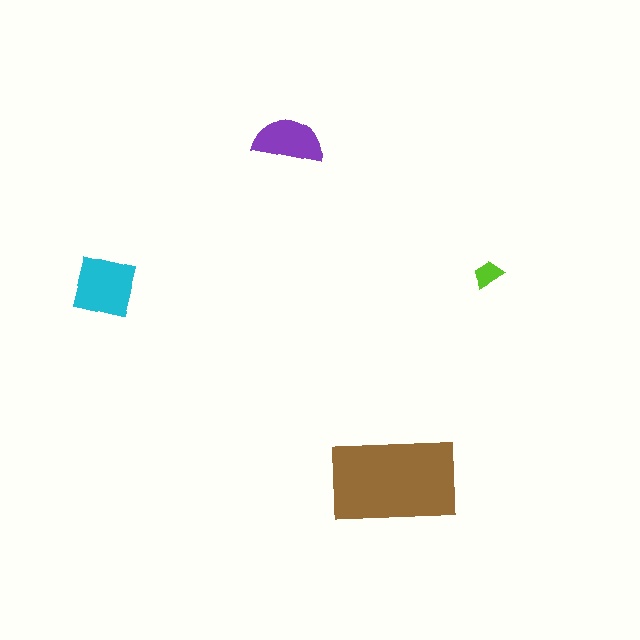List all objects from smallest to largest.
The lime trapezoid, the purple semicircle, the cyan square, the brown rectangle.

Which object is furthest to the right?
The lime trapezoid is rightmost.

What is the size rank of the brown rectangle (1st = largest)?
1st.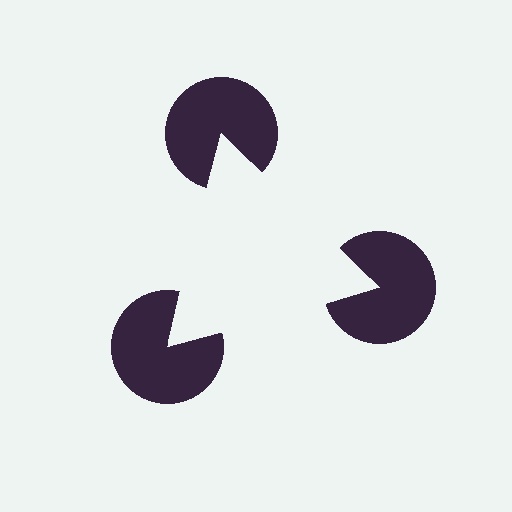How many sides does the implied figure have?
3 sides.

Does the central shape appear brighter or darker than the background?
It typically appears slightly brighter than the background, even though no actual brightness change is drawn.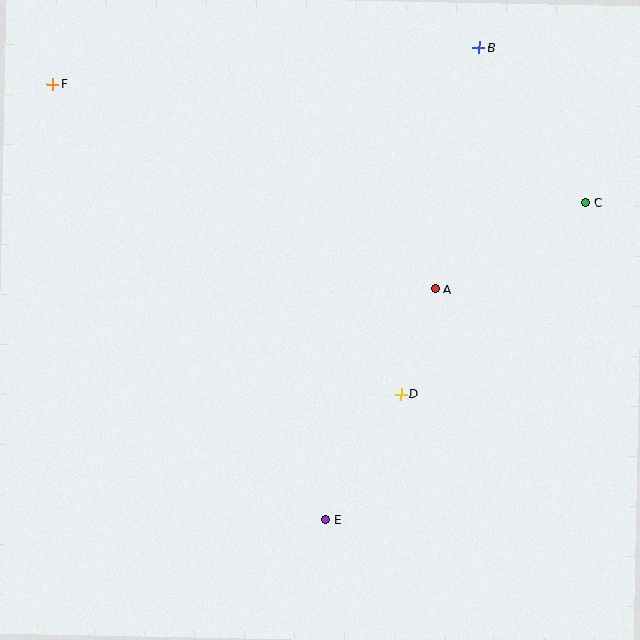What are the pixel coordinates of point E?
Point E is at (326, 520).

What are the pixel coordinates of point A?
Point A is at (435, 289).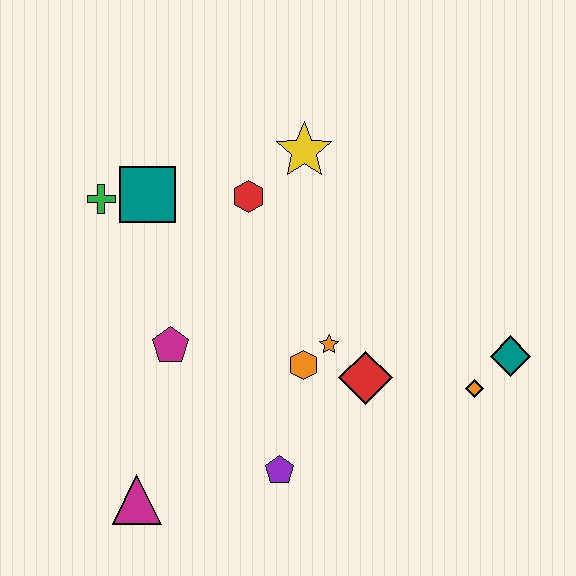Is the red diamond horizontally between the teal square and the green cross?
No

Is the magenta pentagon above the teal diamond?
Yes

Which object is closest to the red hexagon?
The yellow star is closest to the red hexagon.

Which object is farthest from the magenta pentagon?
The teal diamond is farthest from the magenta pentagon.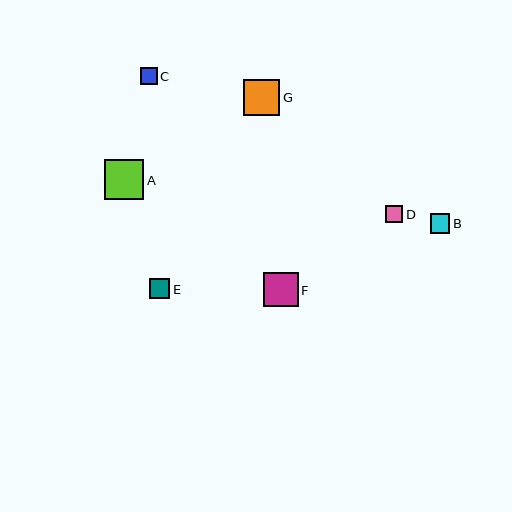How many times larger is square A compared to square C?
Square A is approximately 2.3 times the size of square C.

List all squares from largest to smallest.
From largest to smallest: A, G, F, E, B, D, C.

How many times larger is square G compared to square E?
Square G is approximately 1.8 times the size of square E.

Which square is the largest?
Square A is the largest with a size of approximately 39 pixels.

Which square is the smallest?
Square C is the smallest with a size of approximately 17 pixels.